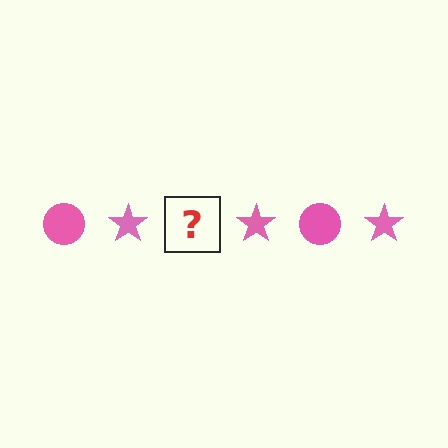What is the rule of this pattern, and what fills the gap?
The rule is that the pattern cycles through circle, star shapes in pink. The gap should be filled with a pink circle.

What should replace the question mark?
The question mark should be replaced with a pink circle.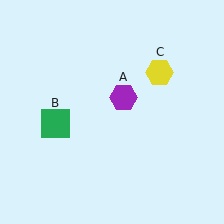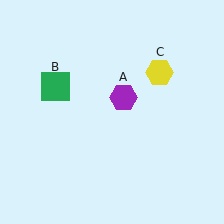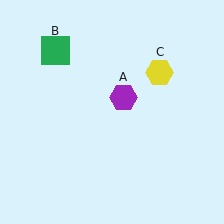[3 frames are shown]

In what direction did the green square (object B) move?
The green square (object B) moved up.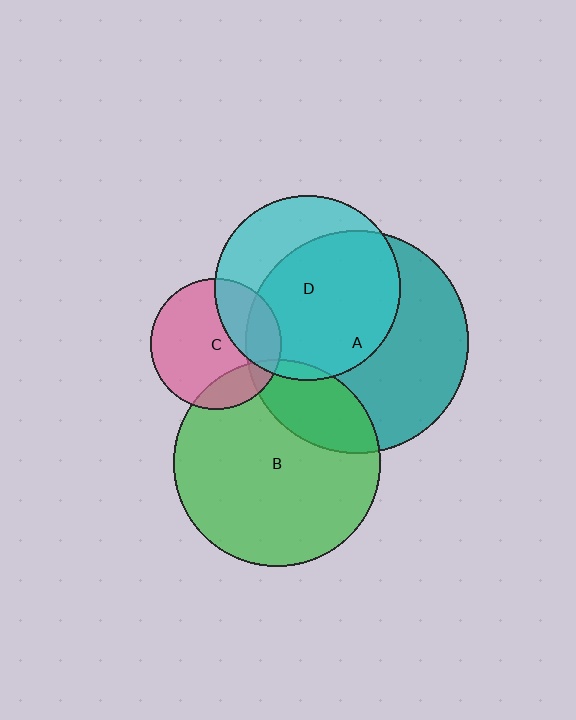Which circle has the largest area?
Circle A (teal).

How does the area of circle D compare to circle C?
Approximately 2.0 times.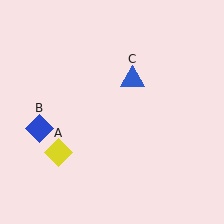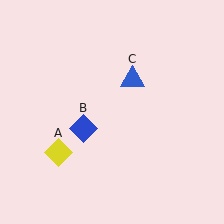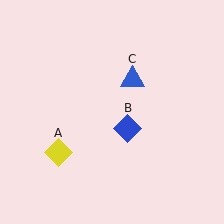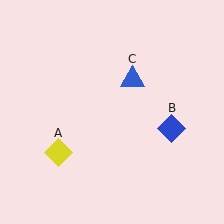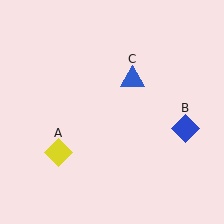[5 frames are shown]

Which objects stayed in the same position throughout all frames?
Yellow diamond (object A) and blue triangle (object C) remained stationary.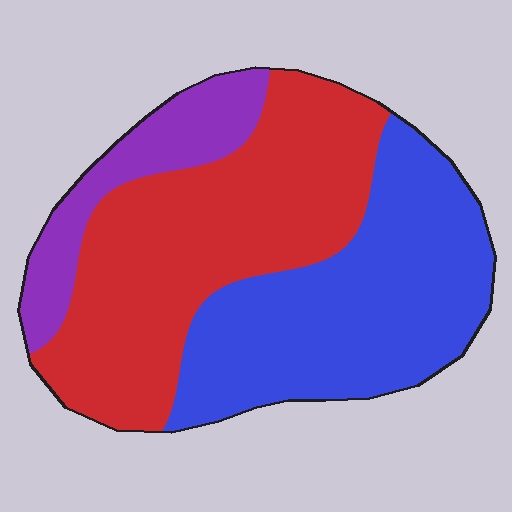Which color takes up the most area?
Red, at roughly 45%.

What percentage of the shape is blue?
Blue takes up about two fifths (2/5) of the shape.